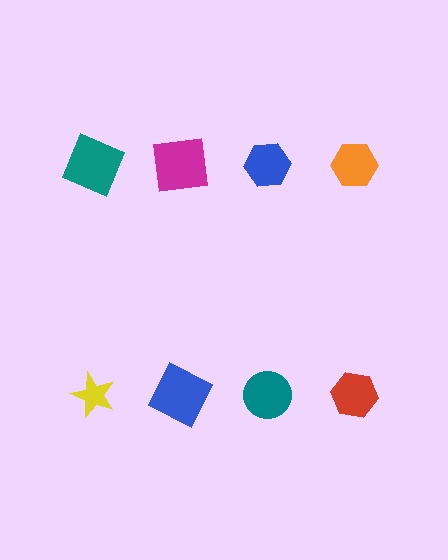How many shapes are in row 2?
4 shapes.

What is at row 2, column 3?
A teal circle.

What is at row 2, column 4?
A red hexagon.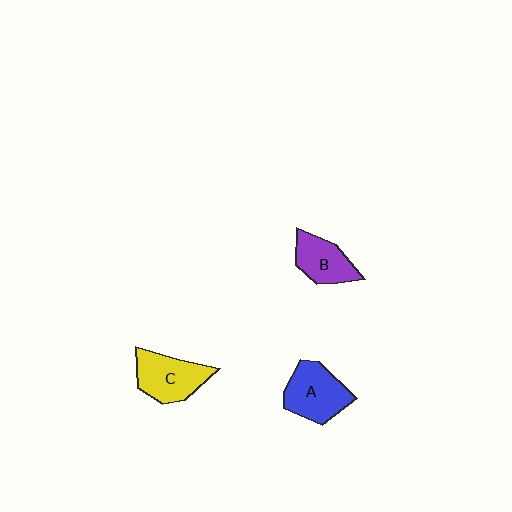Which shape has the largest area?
Shape A (blue).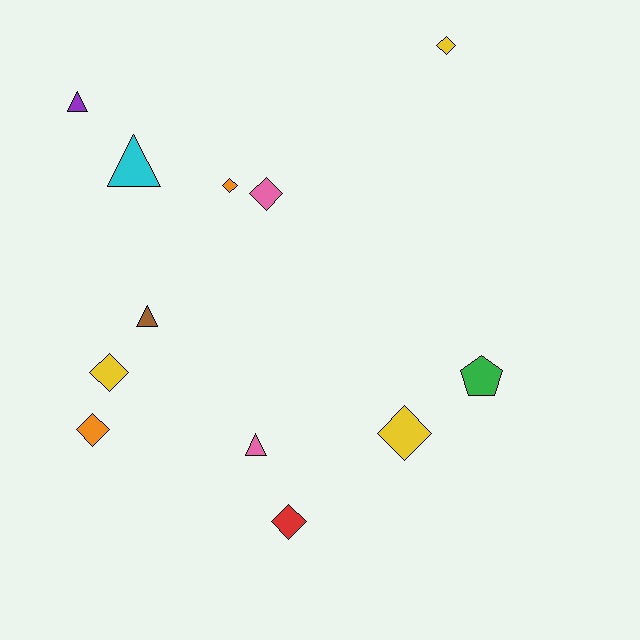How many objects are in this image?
There are 12 objects.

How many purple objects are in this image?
There is 1 purple object.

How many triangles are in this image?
There are 4 triangles.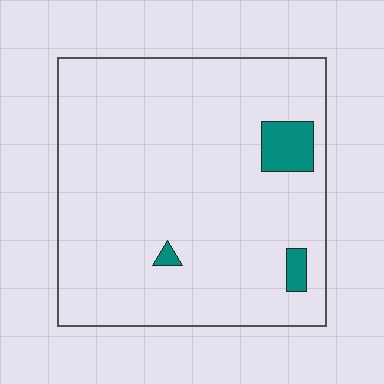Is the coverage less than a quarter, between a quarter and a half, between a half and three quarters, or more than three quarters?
Less than a quarter.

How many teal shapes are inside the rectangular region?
3.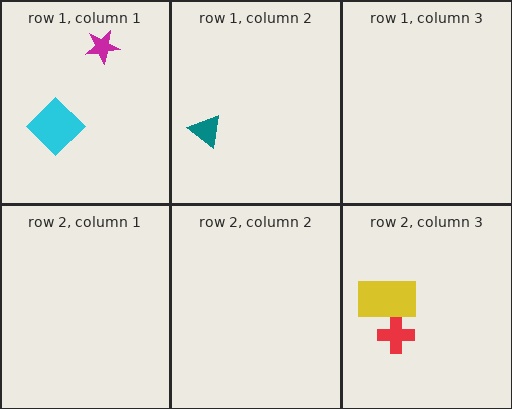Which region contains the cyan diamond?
The row 1, column 1 region.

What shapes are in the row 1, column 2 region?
The teal triangle.